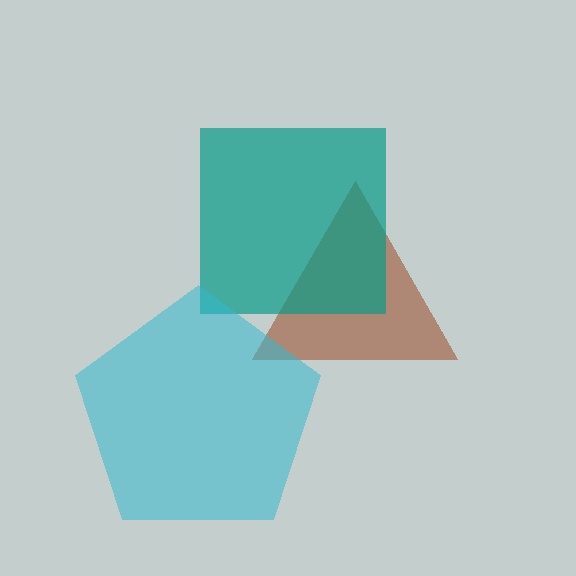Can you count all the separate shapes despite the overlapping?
Yes, there are 3 separate shapes.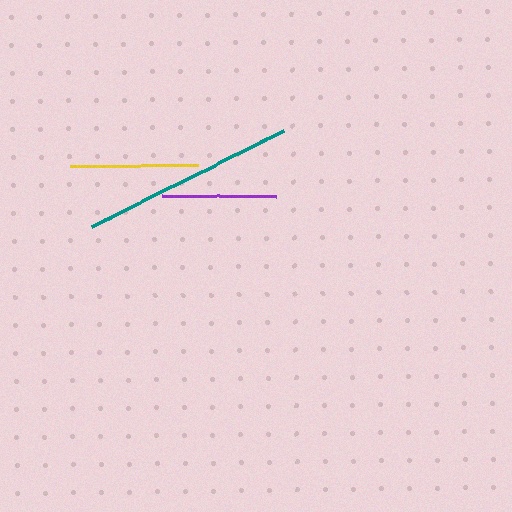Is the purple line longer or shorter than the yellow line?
The yellow line is longer than the purple line.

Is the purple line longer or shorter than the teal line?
The teal line is longer than the purple line.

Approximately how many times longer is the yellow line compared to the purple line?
The yellow line is approximately 1.1 times the length of the purple line.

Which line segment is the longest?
The teal line is the longest at approximately 216 pixels.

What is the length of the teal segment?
The teal segment is approximately 216 pixels long.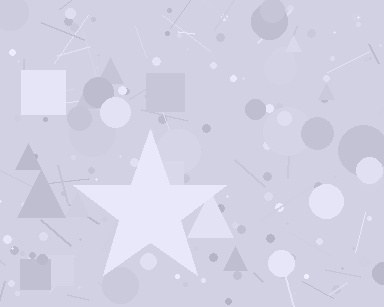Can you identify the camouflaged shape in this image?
The camouflaged shape is a star.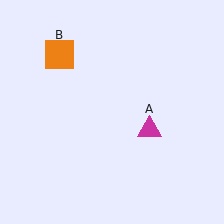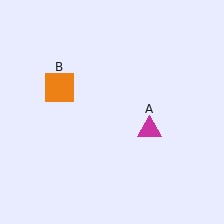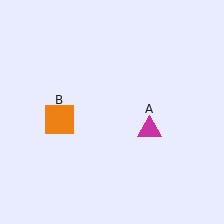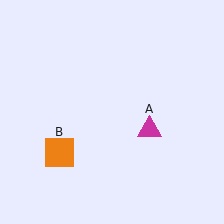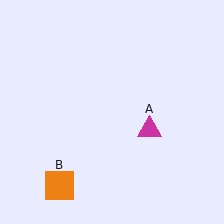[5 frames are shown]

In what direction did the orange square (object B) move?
The orange square (object B) moved down.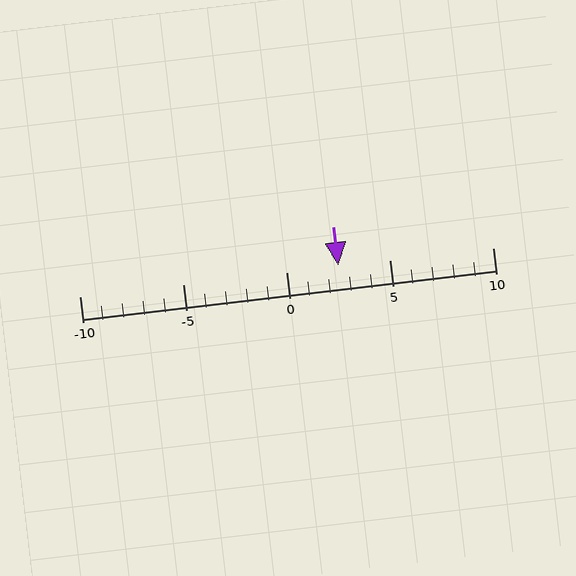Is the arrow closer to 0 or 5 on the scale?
The arrow is closer to 5.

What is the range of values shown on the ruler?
The ruler shows values from -10 to 10.